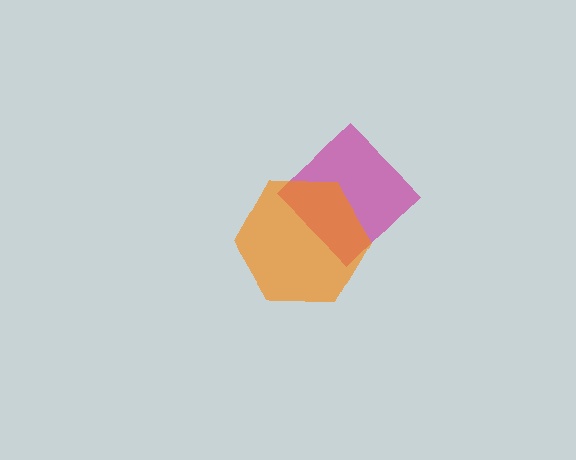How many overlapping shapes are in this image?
There are 2 overlapping shapes in the image.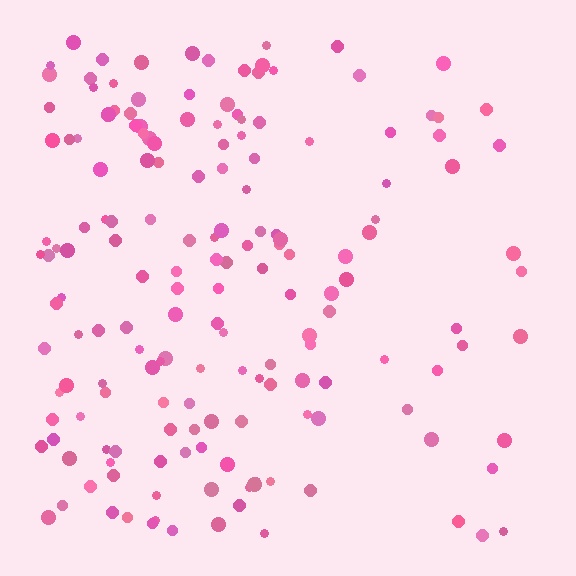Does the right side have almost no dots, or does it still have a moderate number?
Still a moderate number, just noticeably fewer than the left.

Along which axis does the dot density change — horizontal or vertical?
Horizontal.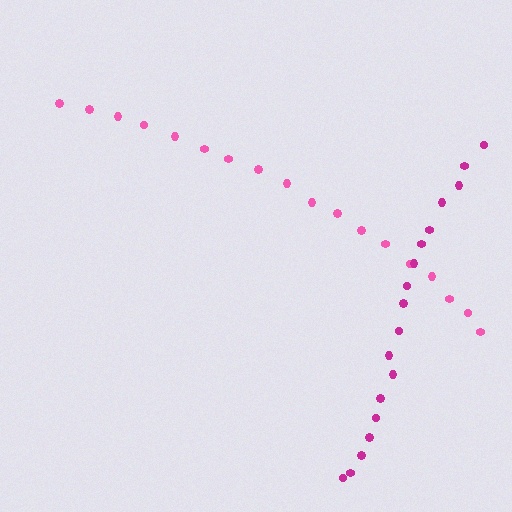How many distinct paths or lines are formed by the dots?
There are 2 distinct paths.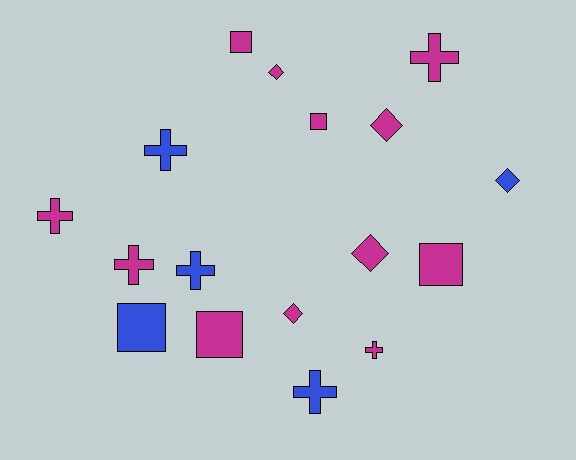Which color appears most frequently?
Magenta, with 12 objects.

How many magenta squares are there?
There are 4 magenta squares.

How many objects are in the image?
There are 17 objects.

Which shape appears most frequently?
Cross, with 7 objects.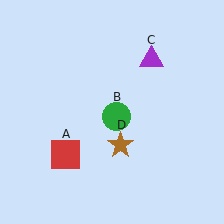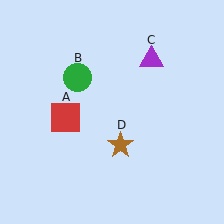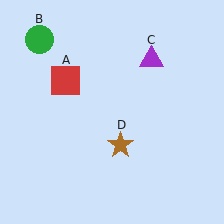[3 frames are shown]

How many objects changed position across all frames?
2 objects changed position: red square (object A), green circle (object B).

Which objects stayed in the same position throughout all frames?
Purple triangle (object C) and brown star (object D) remained stationary.